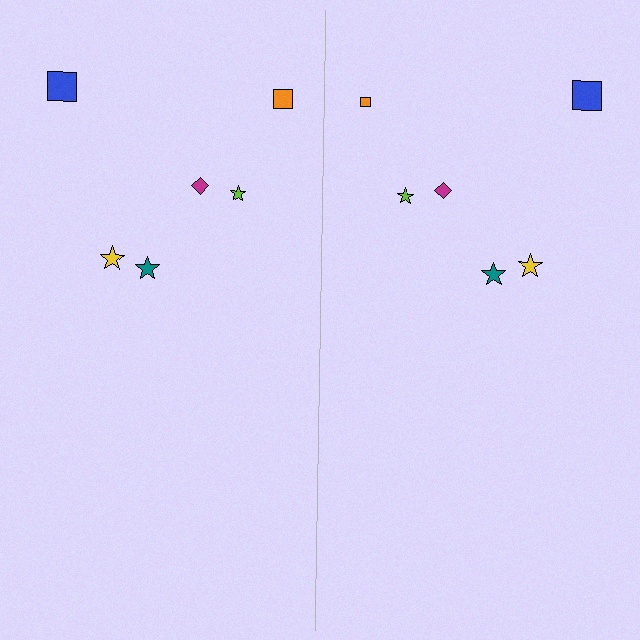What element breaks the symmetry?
The orange square on the right side has a different size than its mirror counterpart.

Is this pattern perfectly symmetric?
No, the pattern is not perfectly symmetric. The orange square on the right side has a different size than its mirror counterpart.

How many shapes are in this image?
There are 12 shapes in this image.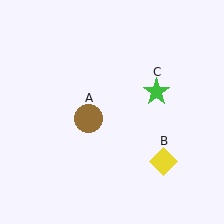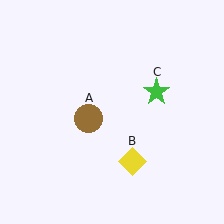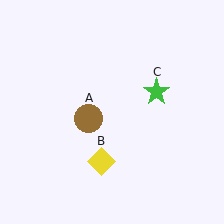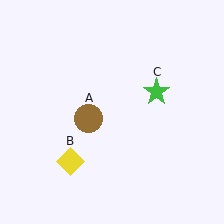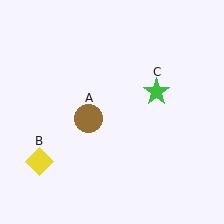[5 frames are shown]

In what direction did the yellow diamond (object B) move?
The yellow diamond (object B) moved left.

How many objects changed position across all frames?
1 object changed position: yellow diamond (object B).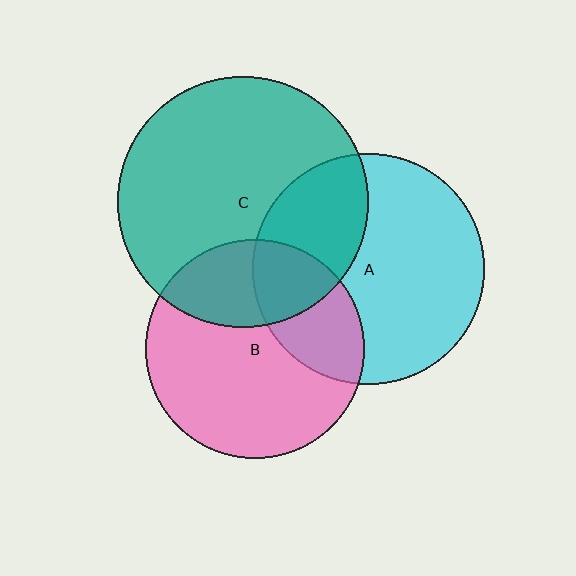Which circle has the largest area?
Circle C (teal).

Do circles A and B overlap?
Yes.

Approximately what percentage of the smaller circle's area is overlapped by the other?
Approximately 30%.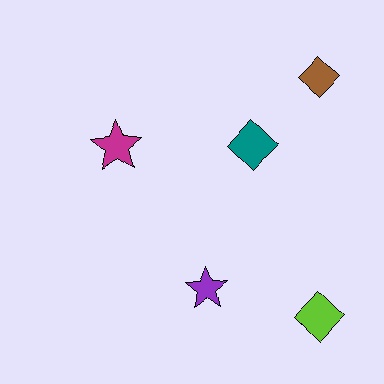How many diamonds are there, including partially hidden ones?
There are 3 diamonds.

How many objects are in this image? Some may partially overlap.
There are 5 objects.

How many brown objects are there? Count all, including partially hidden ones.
There is 1 brown object.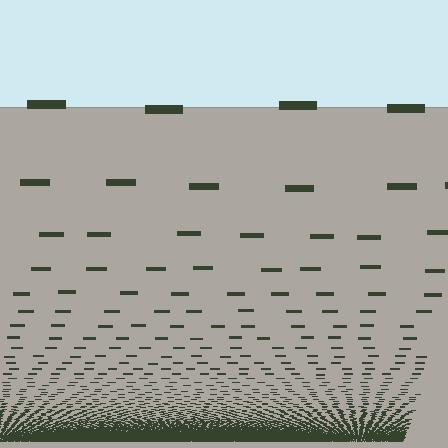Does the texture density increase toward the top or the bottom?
Density increases toward the bottom.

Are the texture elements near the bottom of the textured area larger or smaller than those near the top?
Smaller. The gradient is inverted — elements near the bottom are smaller and denser.